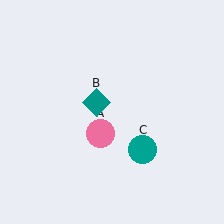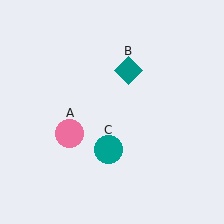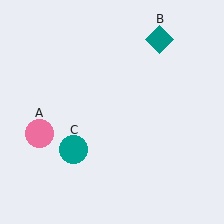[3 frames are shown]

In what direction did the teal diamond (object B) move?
The teal diamond (object B) moved up and to the right.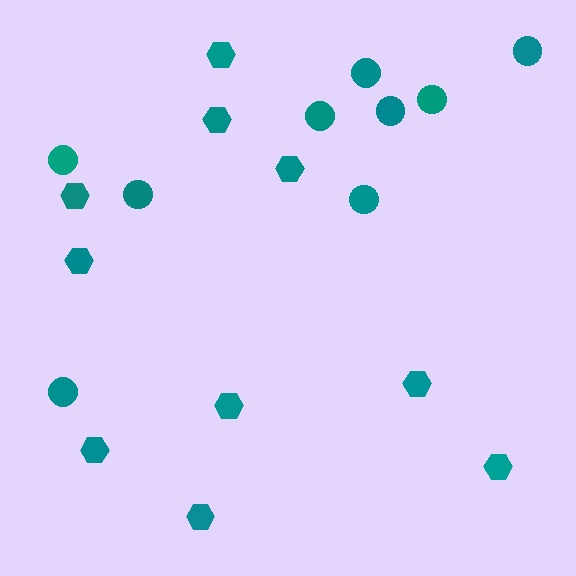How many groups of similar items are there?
There are 2 groups: one group of circles (9) and one group of hexagons (10).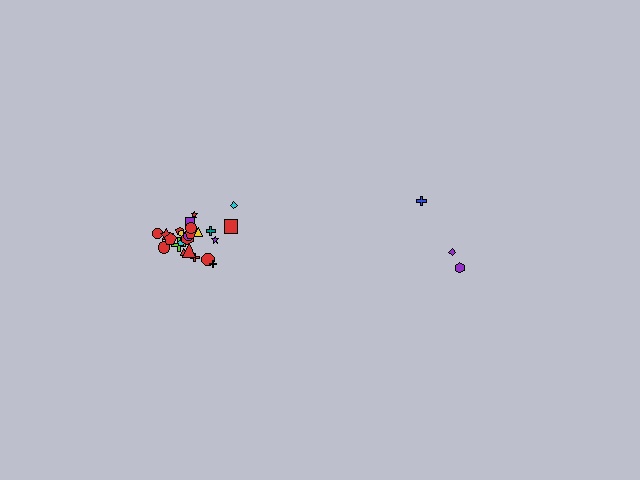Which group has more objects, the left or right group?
The left group.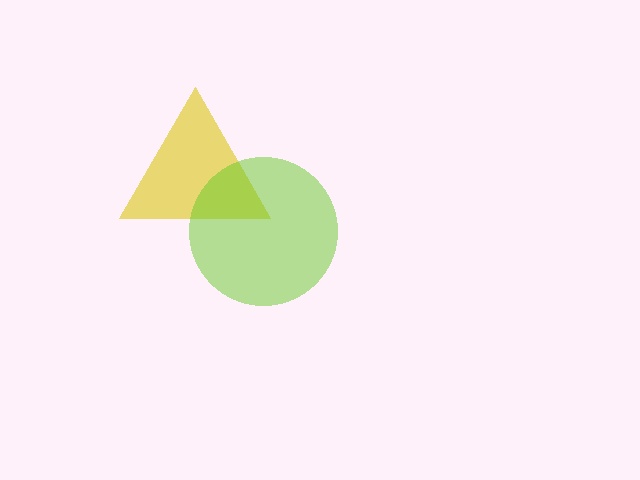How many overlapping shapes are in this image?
There are 2 overlapping shapes in the image.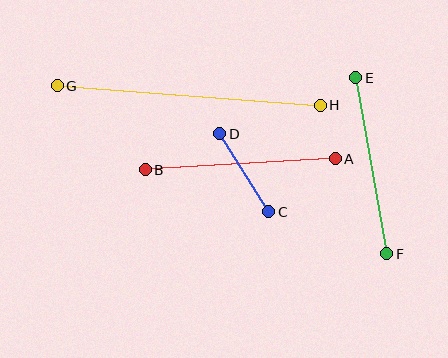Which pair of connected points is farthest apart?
Points G and H are farthest apart.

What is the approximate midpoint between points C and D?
The midpoint is at approximately (244, 173) pixels.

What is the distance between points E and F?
The distance is approximately 179 pixels.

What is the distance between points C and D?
The distance is approximately 92 pixels.